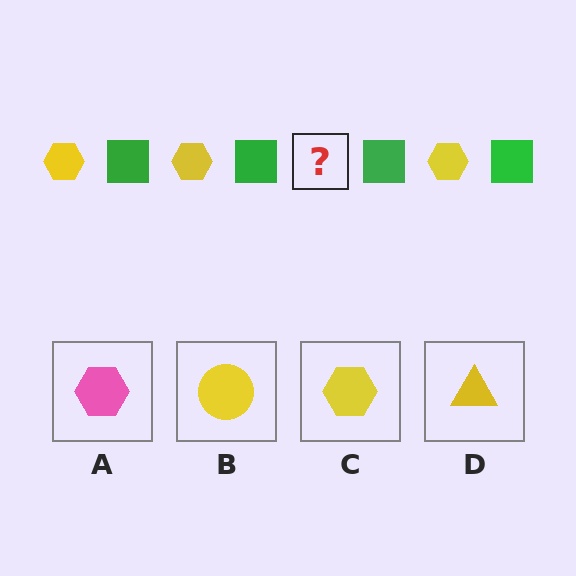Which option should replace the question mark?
Option C.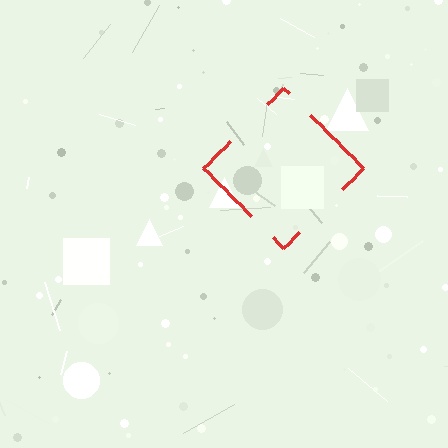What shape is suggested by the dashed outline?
The dashed outline suggests a diamond.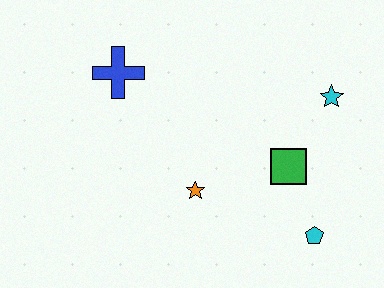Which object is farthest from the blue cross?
The cyan pentagon is farthest from the blue cross.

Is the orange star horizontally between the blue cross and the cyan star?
Yes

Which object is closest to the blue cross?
The orange star is closest to the blue cross.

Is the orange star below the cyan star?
Yes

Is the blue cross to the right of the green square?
No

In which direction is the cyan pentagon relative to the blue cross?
The cyan pentagon is to the right of the blue cross.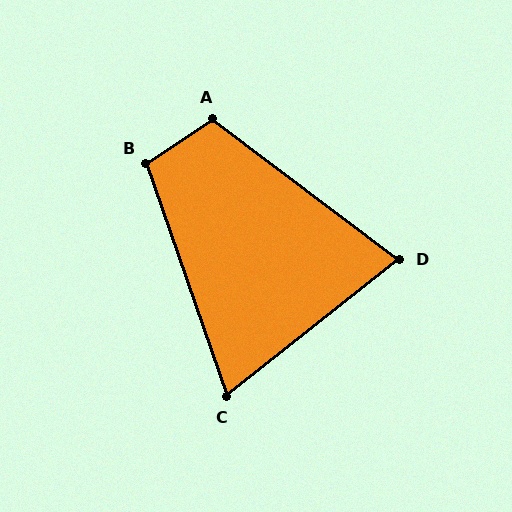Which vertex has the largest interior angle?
A, at approximately 109 degrees.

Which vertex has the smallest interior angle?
C, at approximately 71 degrees.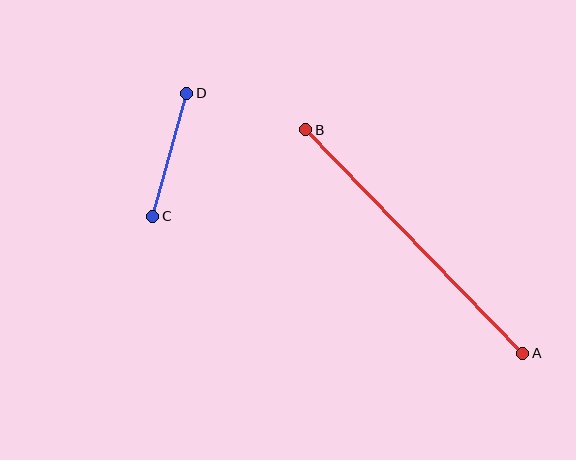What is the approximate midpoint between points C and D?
The midpoint is at approximately (170, 155) pixels.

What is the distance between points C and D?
The distance is approximately 127 pixels.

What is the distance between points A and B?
The distance is approximately 311 pixels.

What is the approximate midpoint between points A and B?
The midpoint is at approximately (414, 242) pixels.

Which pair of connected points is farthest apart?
Points A and B are farthest apart.